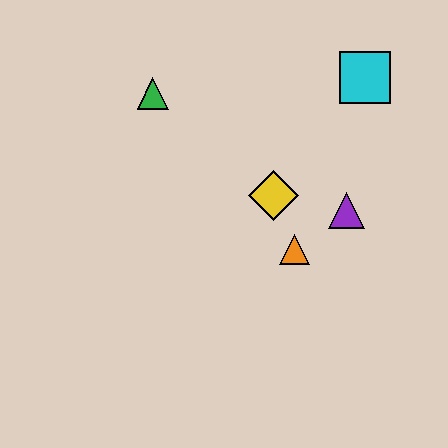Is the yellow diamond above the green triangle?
No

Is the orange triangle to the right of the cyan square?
No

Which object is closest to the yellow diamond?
The orange triangle is closest to the yellow diamond.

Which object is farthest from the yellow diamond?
The green triangle is farthest from the yellow diamond.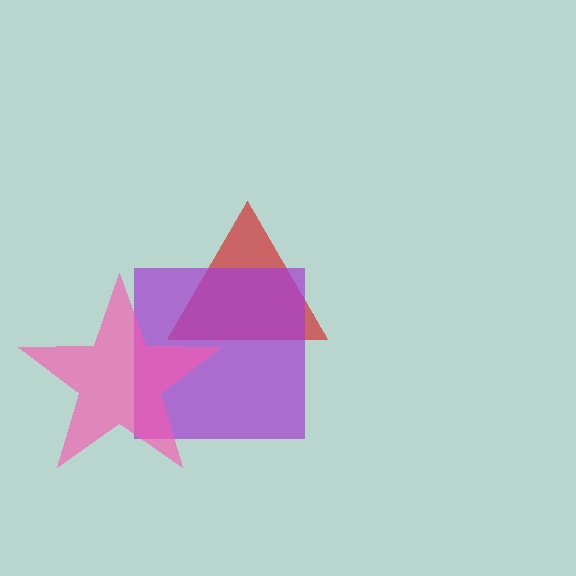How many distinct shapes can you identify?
There are 3 distinct shapes: a red triangle, a purple square, a pink star.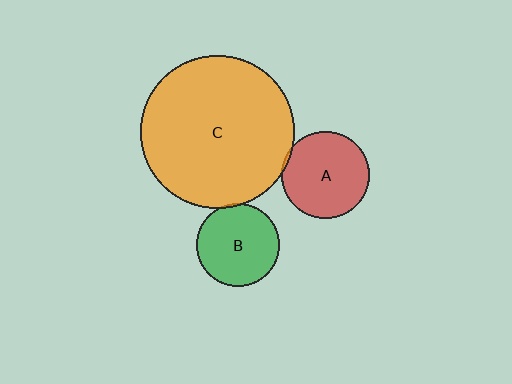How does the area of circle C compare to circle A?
Approximately 3.1 times.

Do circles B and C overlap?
Yes.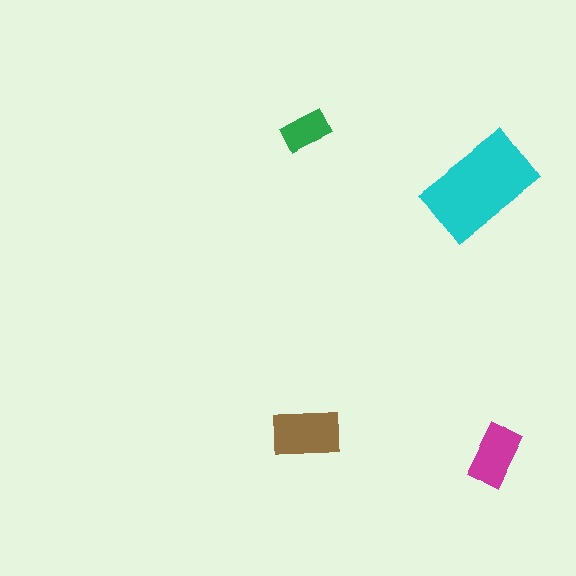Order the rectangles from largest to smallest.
the cyan one, the brown one, the magenta one, the green one.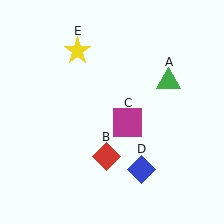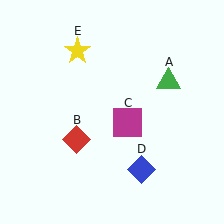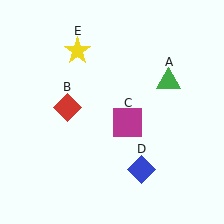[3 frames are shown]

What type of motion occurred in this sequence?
The red diamond (object B) rotated clockwise around the center of the scene.